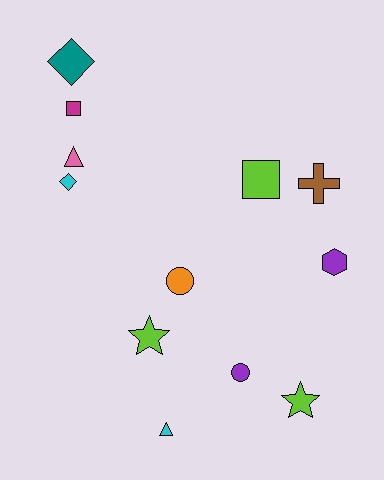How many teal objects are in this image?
There is 1 teal object.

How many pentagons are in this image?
There are no pentagons.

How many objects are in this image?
There are 12 objects.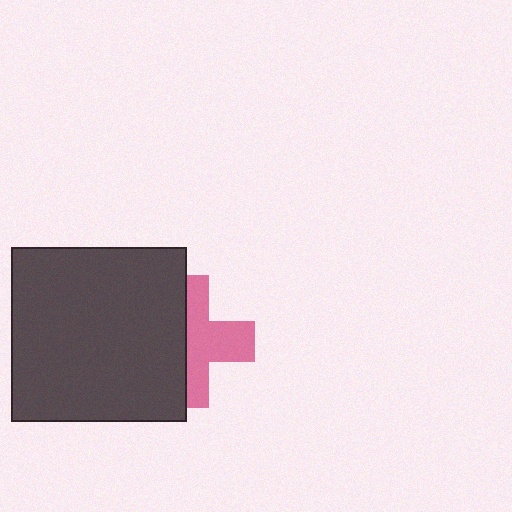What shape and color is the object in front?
The object in front is a dark gray square.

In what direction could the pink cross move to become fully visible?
The pink cross could move right. That would shift it out from behind the dark gray square entirely.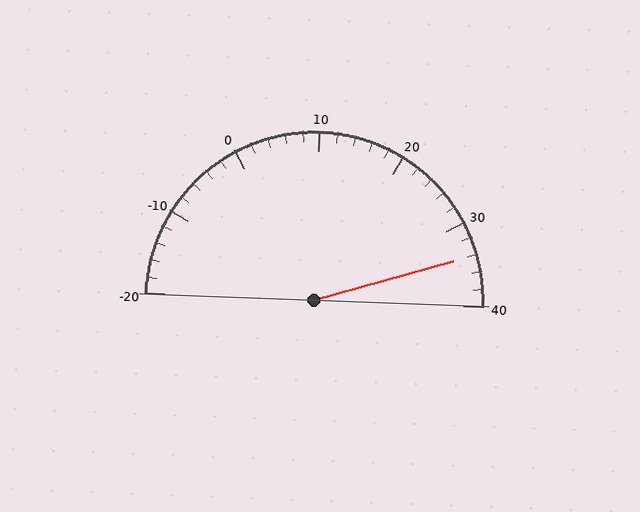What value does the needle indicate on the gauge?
The needle indicates approximately 34.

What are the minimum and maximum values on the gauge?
The gauge ranges from -20 to 40.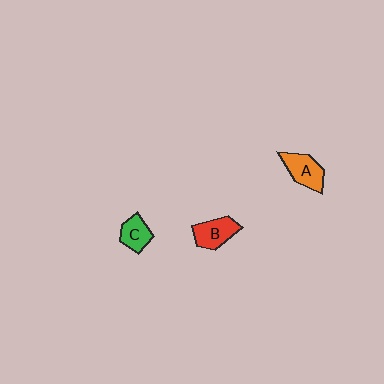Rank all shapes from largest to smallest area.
From largest to smallest: B (red), A (orange), C (green).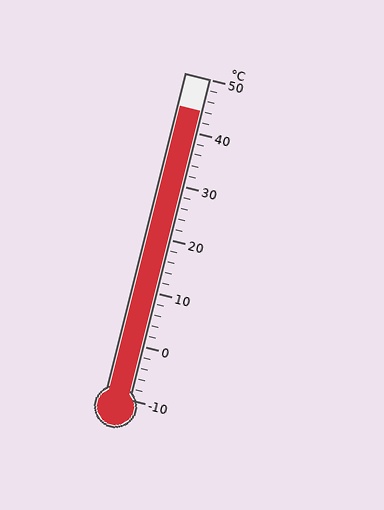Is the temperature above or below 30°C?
The temperature is above 30°C.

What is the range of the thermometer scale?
The thermometer scale ranges from -10°C to 50°C.